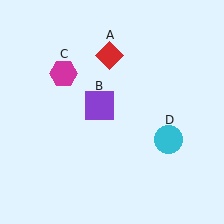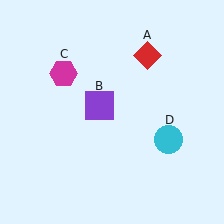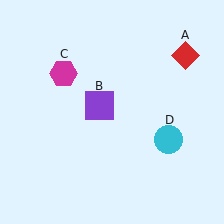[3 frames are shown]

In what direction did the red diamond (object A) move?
The red diamond (object A) moved right.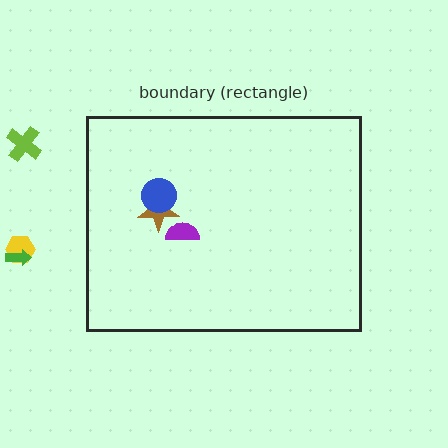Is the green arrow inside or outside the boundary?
Outside.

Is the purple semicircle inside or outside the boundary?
Inside.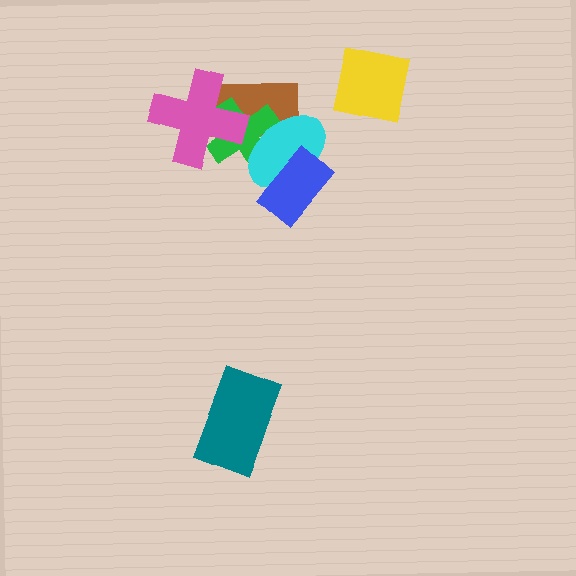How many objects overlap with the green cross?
3 objects overlap with the green cross.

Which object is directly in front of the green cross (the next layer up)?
The cyan ellipse is directly in front of the green cross.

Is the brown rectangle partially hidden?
Yes, it is partially covered by another shape.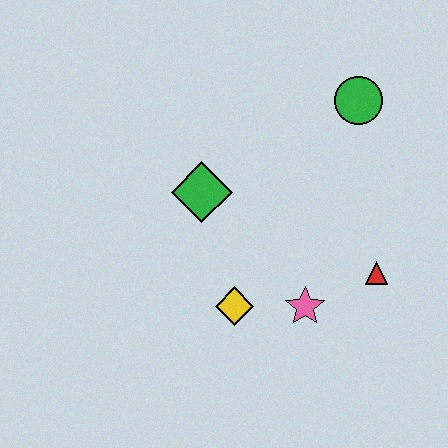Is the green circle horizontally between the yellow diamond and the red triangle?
Yes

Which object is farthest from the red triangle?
The green diamond is farthest from the red triangle.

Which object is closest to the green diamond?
The yellow diamond is closest to the green diamond.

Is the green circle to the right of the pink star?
Yes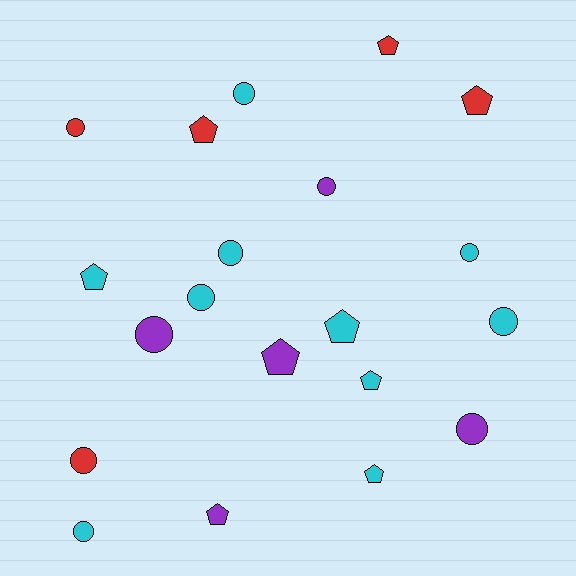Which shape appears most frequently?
Circle, with 11 objects.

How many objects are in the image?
There are 20 objects.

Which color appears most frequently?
Cyan, with 10 objects.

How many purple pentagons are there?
There are 2 purple pentagons.